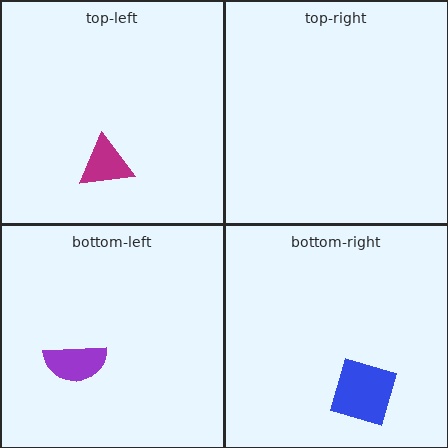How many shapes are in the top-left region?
1.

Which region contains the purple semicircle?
The bottom-left region.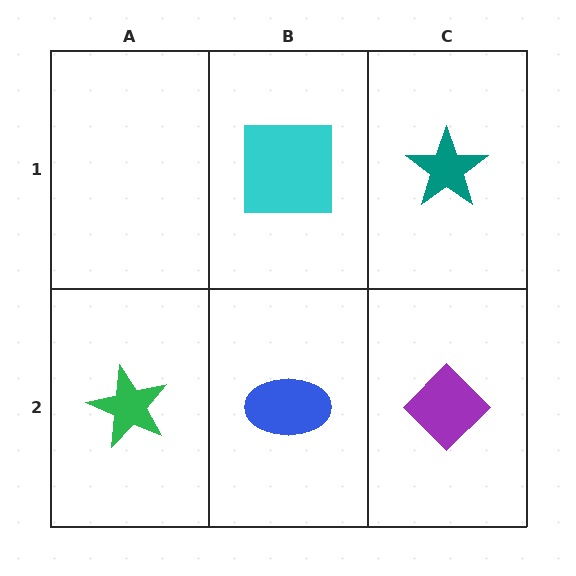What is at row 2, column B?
A blue ellipse.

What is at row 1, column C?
A teal star.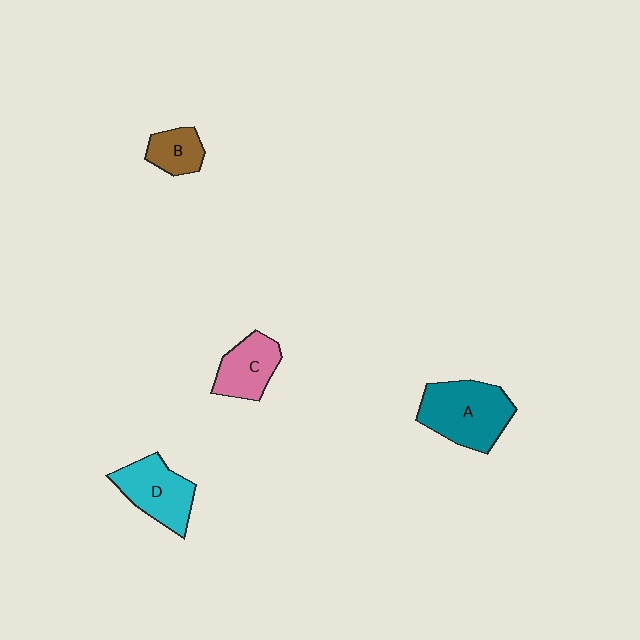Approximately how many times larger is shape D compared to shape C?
Approximately 1.2 times.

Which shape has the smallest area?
Shape B (brown).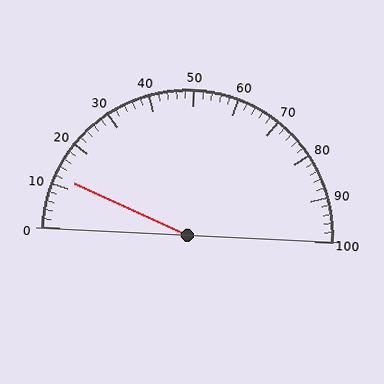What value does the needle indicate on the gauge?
The needle indicates approximately 12.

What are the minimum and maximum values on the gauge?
The gauge ranges from 0 to 100.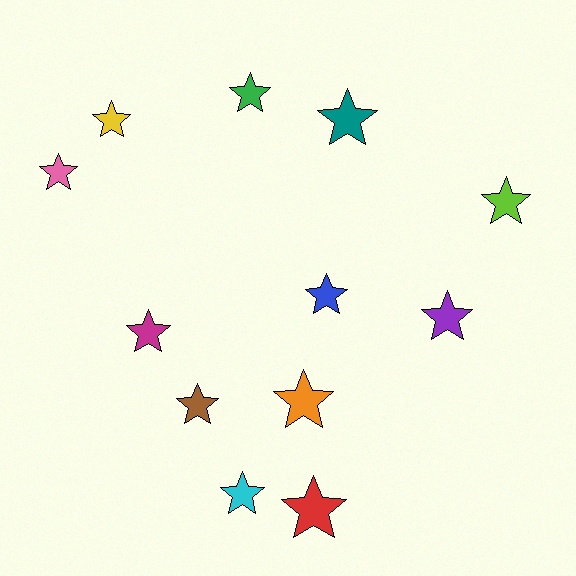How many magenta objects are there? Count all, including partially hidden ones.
There is 1 magenta object.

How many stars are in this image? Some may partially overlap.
There are 12 stars.